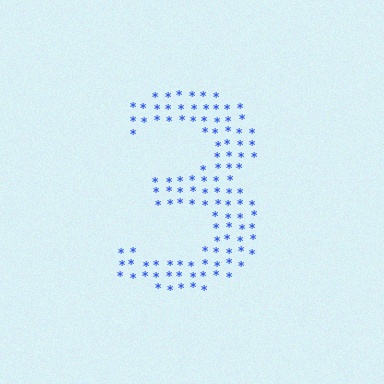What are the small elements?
The small elements are asterisks.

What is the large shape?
The large shape is the digit 3.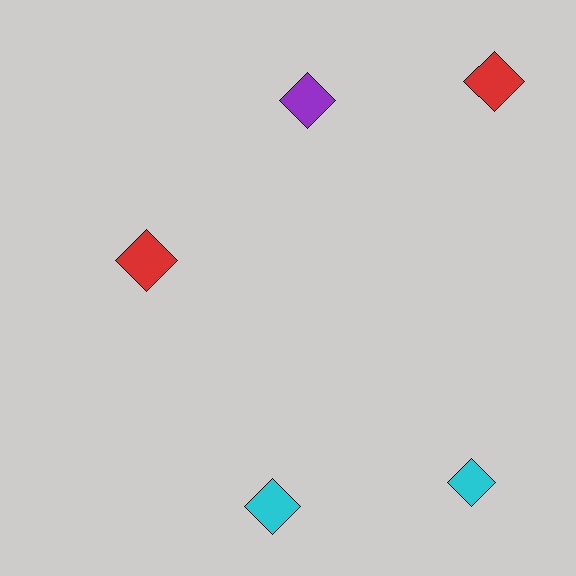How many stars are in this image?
There are no stars.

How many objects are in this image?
There are 5 objects.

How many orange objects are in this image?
There are no orange objects.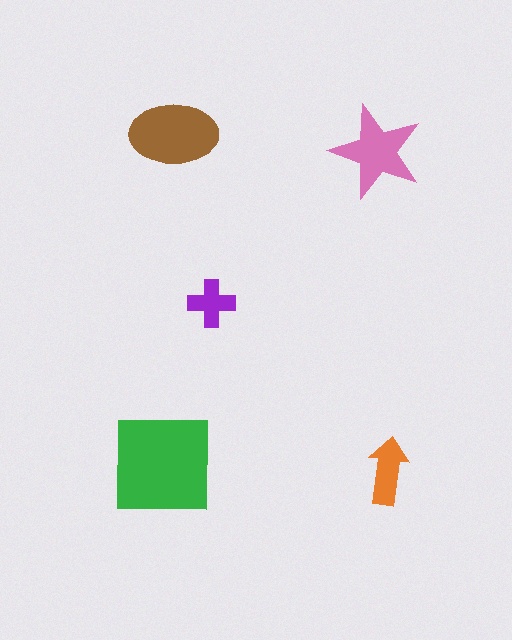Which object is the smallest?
The purple cross.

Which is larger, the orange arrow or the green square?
The green square.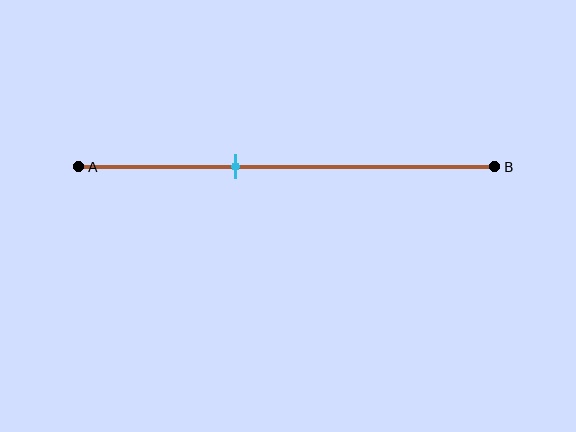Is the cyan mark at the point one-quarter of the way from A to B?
No, the mark is at about 40% from A, not at the 25% one-quarter point.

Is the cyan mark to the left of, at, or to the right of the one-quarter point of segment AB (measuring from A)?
The cyan mark is to the right of the one-quarter point of segment AB.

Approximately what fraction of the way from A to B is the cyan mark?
The cyan mark is approximately 40% of the way from A to B.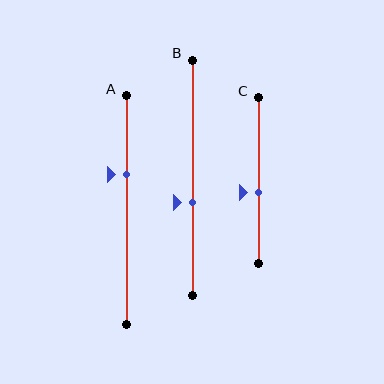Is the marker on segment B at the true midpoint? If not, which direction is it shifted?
No, the marker on segment B is shifted downward by about 11% of the segment length.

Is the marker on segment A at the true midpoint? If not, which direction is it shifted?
No, the marker on segment A is shifted upward by about 16% of the segment length.